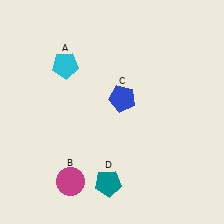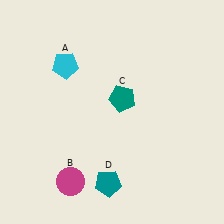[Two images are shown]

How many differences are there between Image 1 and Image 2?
There is 1 difference between the two images.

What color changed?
The pentagon (C) changed from blue in Image 1 to teal in Image 2.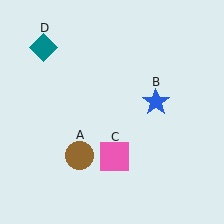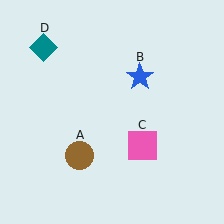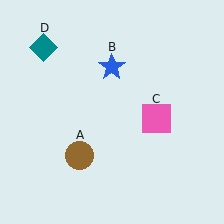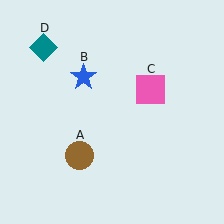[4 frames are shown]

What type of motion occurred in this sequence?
The blue star (object B), pink square (object C) rotated counterclockwise around the center of the scene.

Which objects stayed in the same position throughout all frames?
Brown circle (object A) and teal diamond (object D) remained stationary.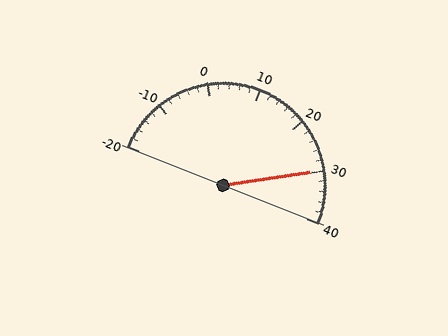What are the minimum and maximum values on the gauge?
The gauge ranges from -20 to 40.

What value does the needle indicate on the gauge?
The needle indicates approximately 30.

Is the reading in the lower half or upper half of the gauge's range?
The reading is in the upper half of the range (-20 to 40).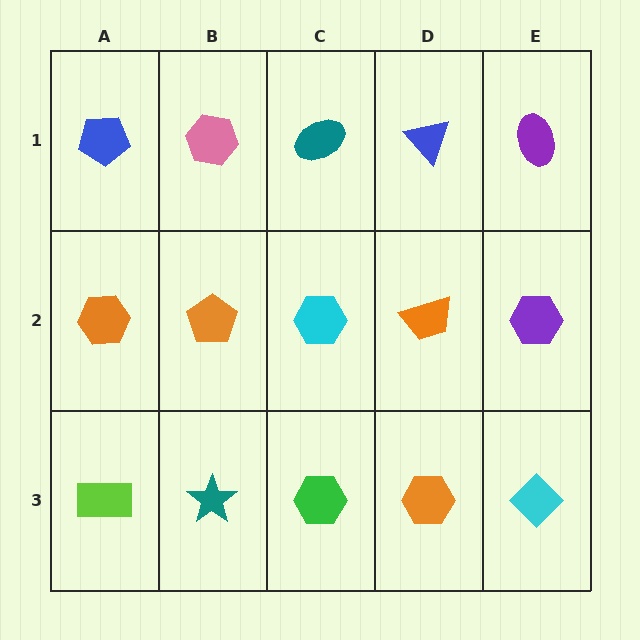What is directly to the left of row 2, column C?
An orange pentagon.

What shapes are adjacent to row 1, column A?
An orange hexagon (row 2, column A), a pink hexagon (row 1, column B).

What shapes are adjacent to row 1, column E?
A purple hexagon (row 2, column E), a blue triangle (row 1, column D).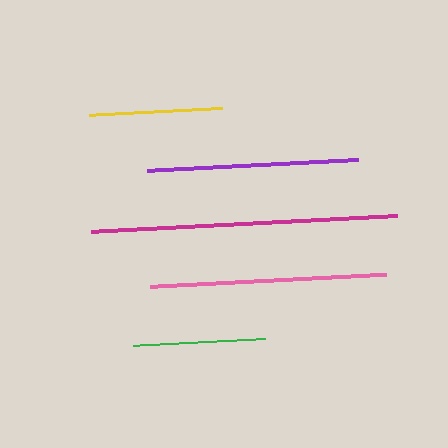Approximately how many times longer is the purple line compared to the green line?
The purple line is approximately 1.6 times the length of the green line.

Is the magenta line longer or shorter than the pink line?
The magenta line is longer than the pink line.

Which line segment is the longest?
The magenta line is the longest at approximately 306 pixels.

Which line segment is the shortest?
The green line is the shortest at approximately 132 pixels.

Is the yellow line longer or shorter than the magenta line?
The magenta line is longer than the yellow line.